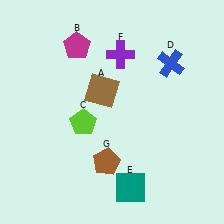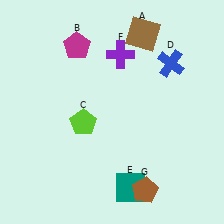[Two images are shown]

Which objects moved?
The objects that moved are: the brown square (A), the brown pentagon (G).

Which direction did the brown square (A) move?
The brown square (A) moved up.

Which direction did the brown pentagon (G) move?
The brown pentagon (G) moved right.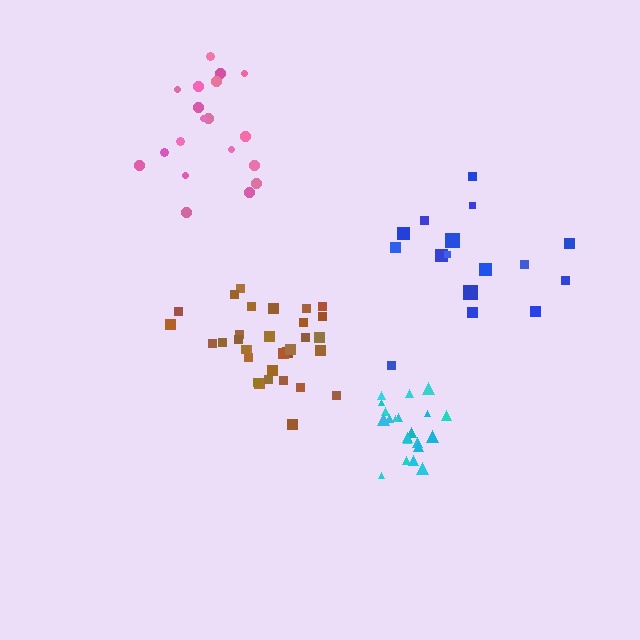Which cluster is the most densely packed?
Cyan.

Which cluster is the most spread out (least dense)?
Blue.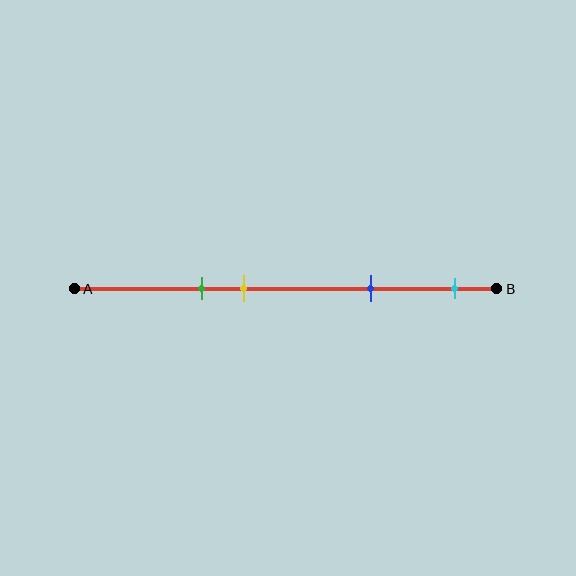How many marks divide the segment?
There are 4 marks dividing the segment.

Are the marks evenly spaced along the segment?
No, the marks are not evenly spaced.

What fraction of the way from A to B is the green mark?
The green mark is approximately 30% (0.3) of the way from A to B.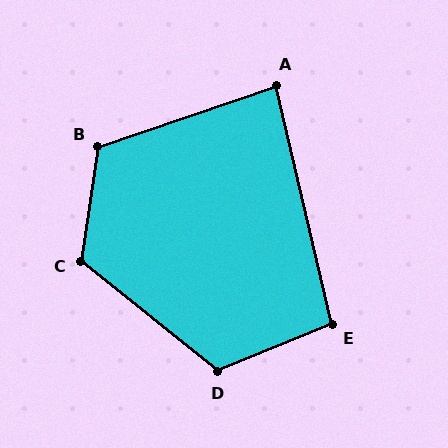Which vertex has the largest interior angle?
C, at approximately 120 degrees.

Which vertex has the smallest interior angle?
A, at approximately 84 degrees.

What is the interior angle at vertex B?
Approximately 117 degrees (obtuse).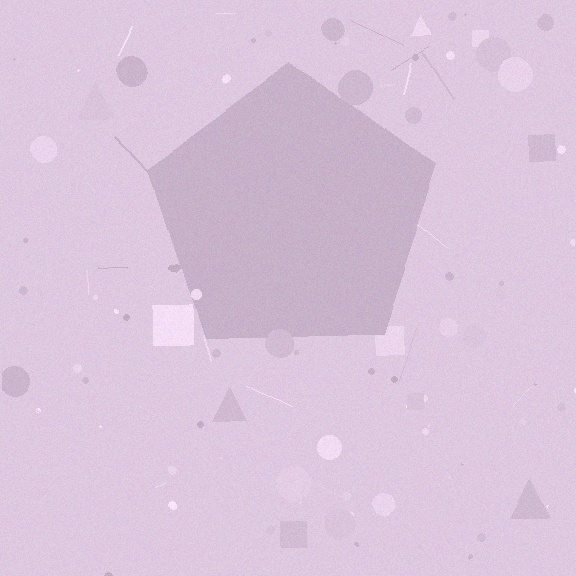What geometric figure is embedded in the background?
A pentagon is embedded in the background.